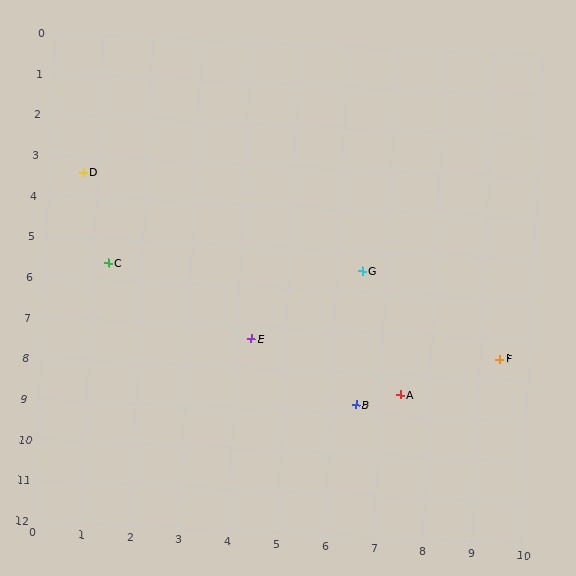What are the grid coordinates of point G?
Point G is at approximately (6.5, 5.5).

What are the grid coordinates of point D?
Point D is at approximately (0.7, 3.4).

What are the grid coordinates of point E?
Point E is at approximately (4.3, 7.3).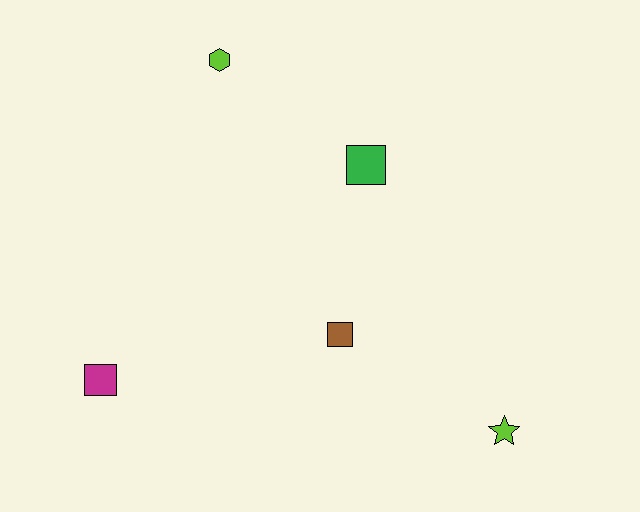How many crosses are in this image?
There are no crosses.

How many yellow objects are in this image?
There are no yellow objects.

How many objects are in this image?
There are 5 objects.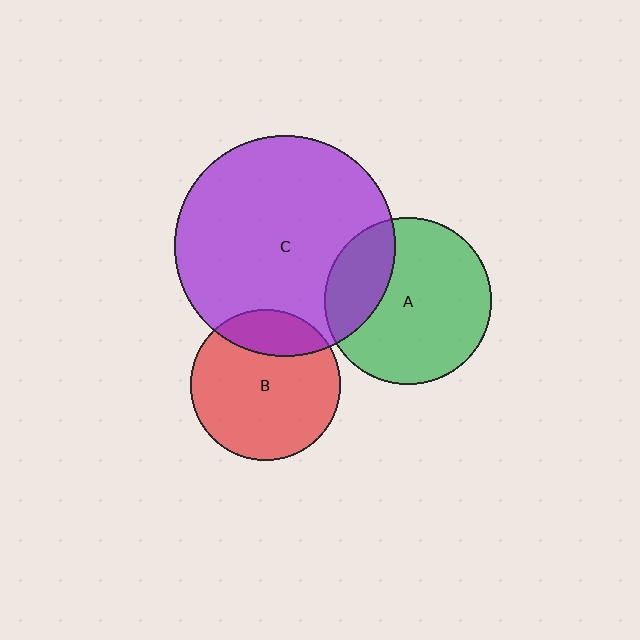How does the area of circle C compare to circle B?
Approximately 2.2 times.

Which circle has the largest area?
Circle C (purple).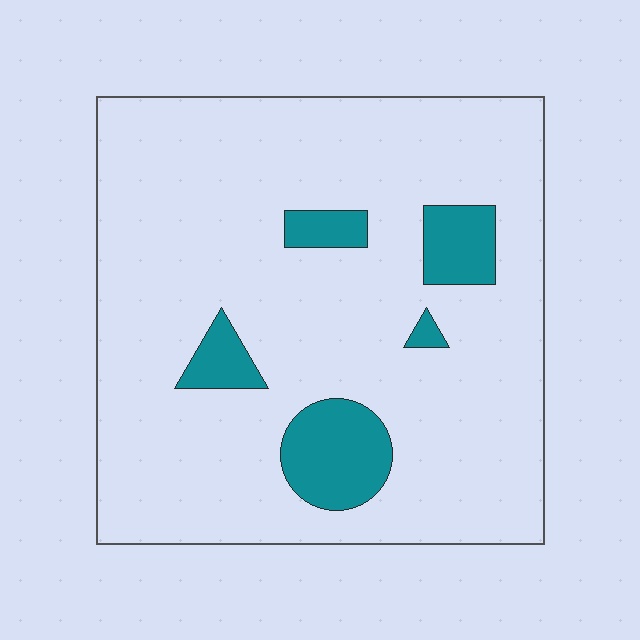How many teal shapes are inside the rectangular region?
5.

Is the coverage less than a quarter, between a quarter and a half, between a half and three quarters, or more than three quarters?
Less than a quarter.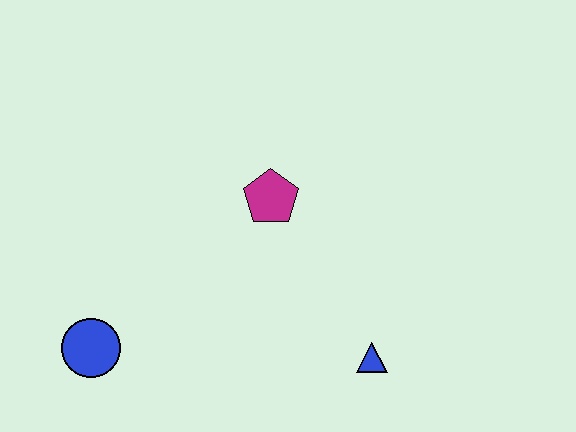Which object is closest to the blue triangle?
The magenta pentagon is closest to the blue triangle.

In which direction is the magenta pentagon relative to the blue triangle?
The magenta pentagon is above the blue triangle.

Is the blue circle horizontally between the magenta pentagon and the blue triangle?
No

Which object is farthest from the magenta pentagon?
The blue circle is farthest from the magenta pentagon.